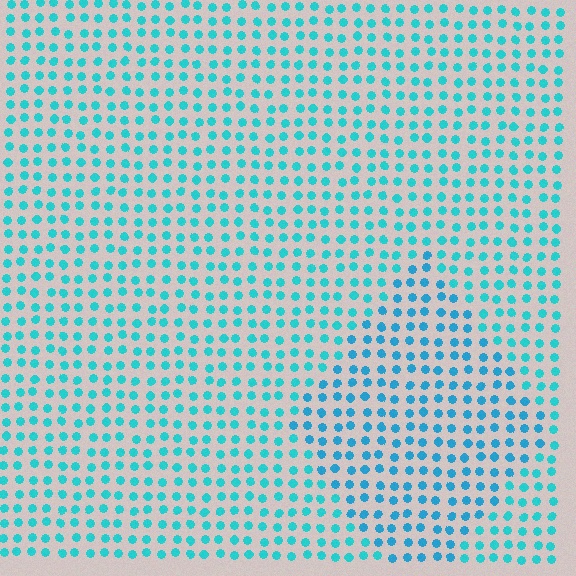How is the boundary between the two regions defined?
The boundary is defined purely by a slight shift in hue (about 17 degrees). Spacing, size, and orientation are identical on both sides.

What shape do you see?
I see a diamond.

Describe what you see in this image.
The image is filled with small cyan elements in a uniform arrangement. A diamond-shaped region is visible where the elements are tinted to a slightly different hue, forming a subtle color boundary.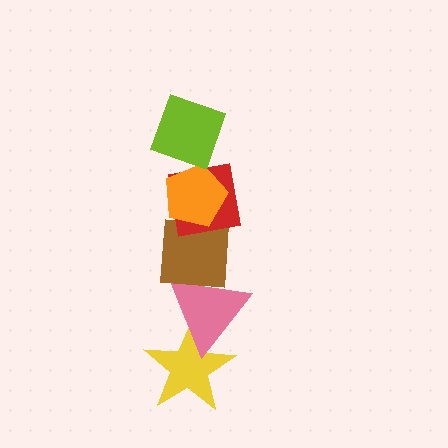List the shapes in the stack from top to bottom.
From top to bottom: the lime diamond, the orange pentagon, the red square, the brown square, the pink triangle, the yellow star.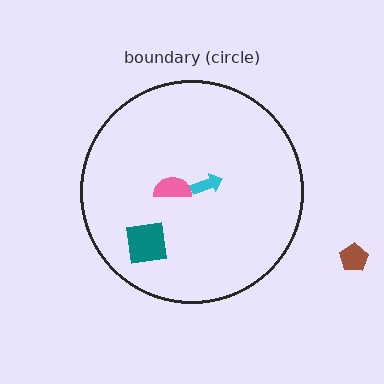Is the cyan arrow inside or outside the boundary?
Inside.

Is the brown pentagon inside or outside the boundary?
Outside.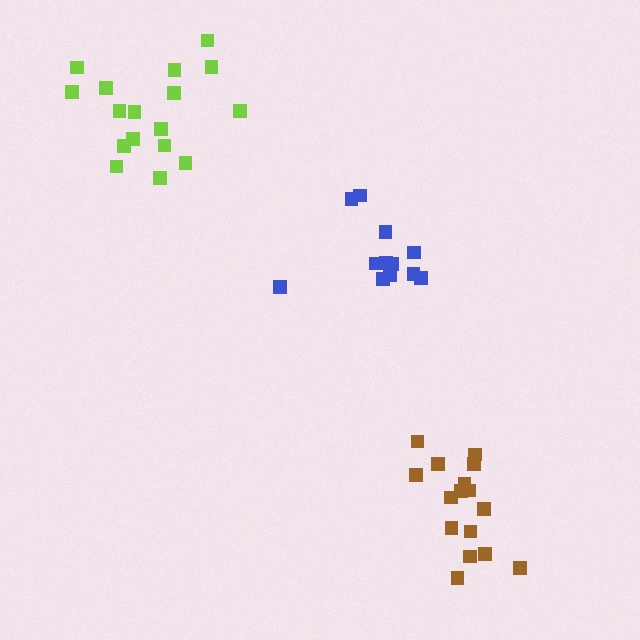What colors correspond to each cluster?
The clusters are colored: lime, blue, brown.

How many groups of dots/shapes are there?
There are 3 groups.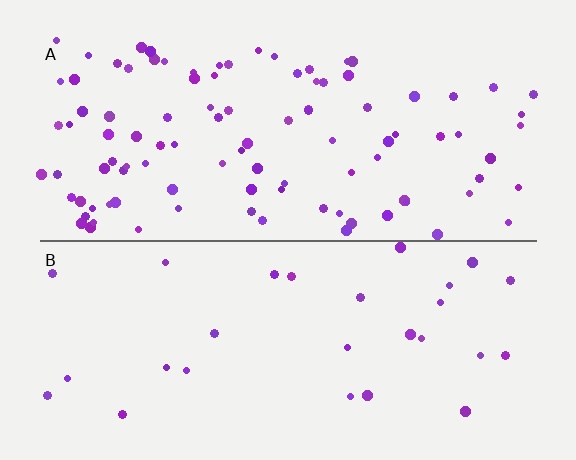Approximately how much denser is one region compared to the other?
Approximately 3.5× — region A over region B.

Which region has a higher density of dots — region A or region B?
A (the top).